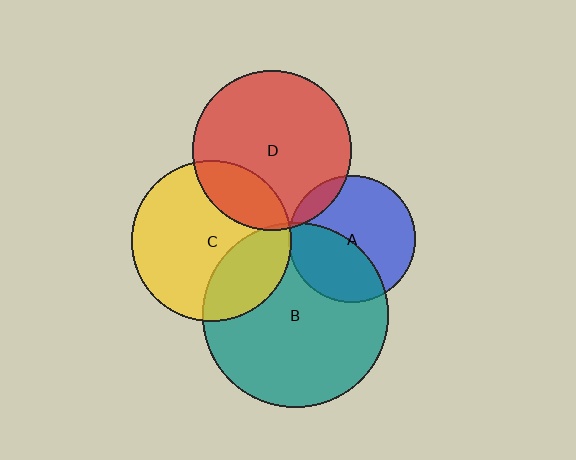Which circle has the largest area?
Circle B (teal).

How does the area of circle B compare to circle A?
Approximately 2.2 times.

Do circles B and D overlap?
Yes.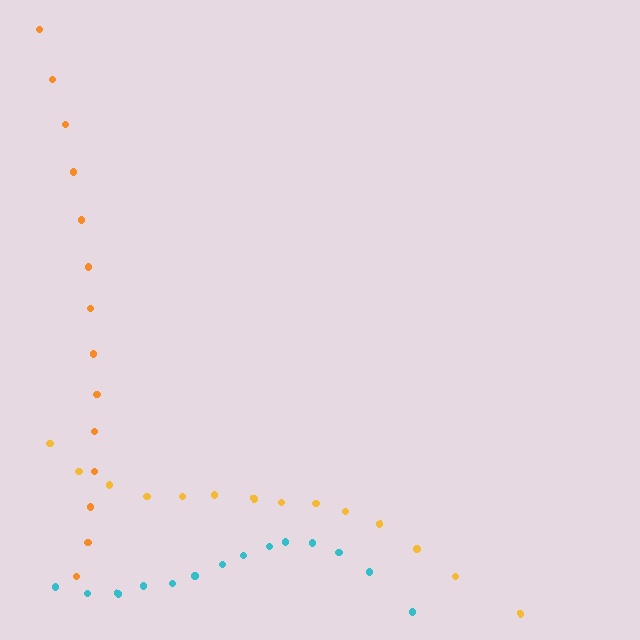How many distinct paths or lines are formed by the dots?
There are 3 distinct paths.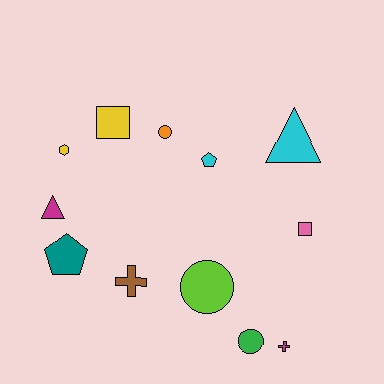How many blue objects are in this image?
There are no blue objects.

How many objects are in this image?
There are 12 objects.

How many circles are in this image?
There are 3 circles.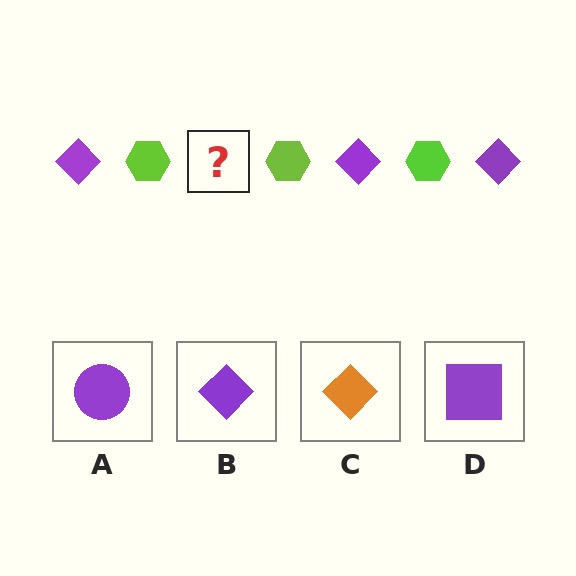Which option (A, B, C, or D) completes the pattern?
B.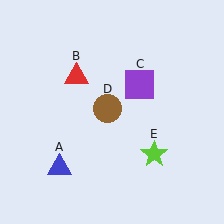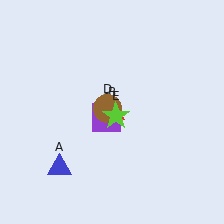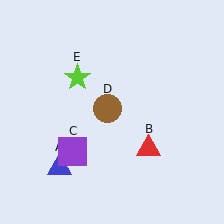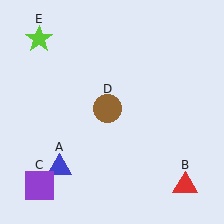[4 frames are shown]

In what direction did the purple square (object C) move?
The purple square (object C) moved down and to the left.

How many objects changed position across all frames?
3 objects changed position: red triangle (object B), purple square (object C), lime star (object E).